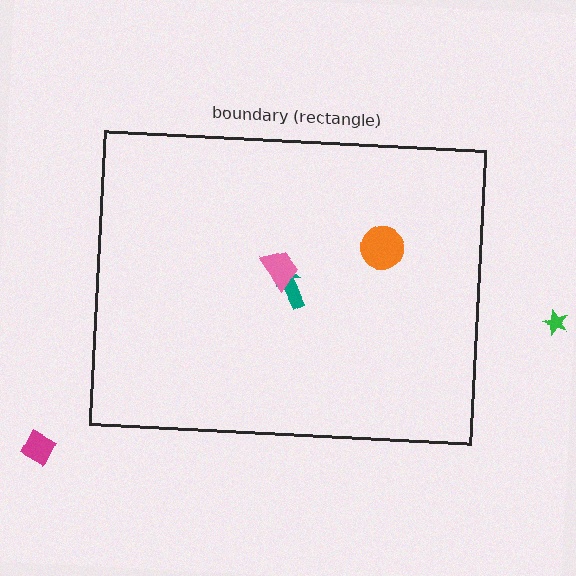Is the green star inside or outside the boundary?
Outside.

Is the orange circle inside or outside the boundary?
Inside.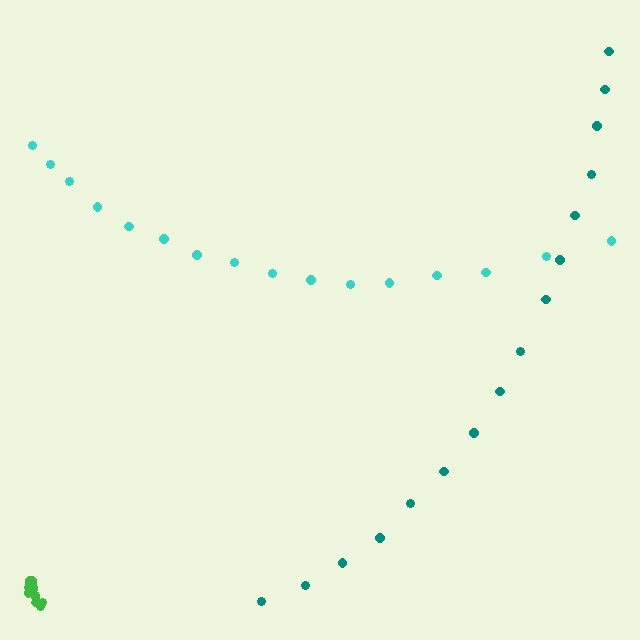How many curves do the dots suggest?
There are 3 distinct paths.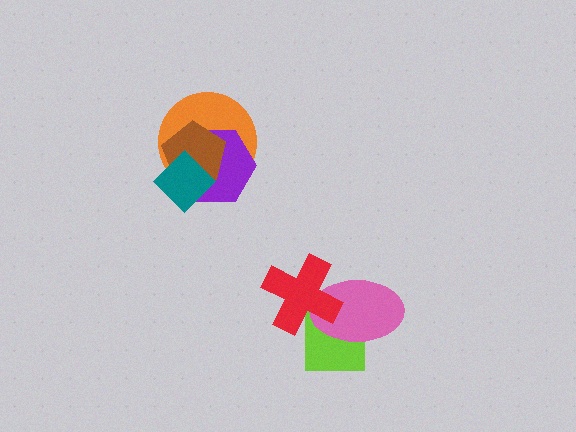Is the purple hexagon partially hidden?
Yes, it is partially covered by another shape.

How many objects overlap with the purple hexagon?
3 objects overlap with the purple hexagon.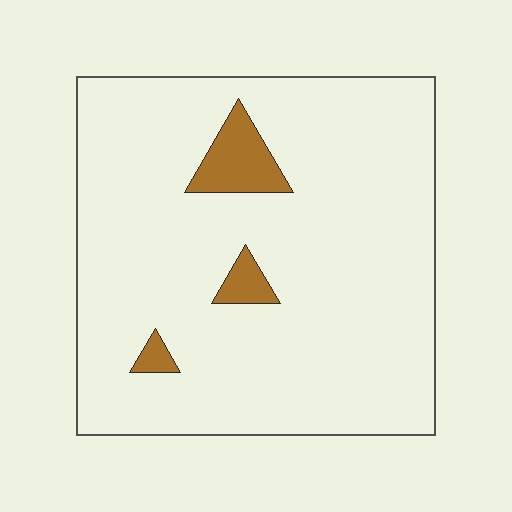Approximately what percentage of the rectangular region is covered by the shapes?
Approximately 5%.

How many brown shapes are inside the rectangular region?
3.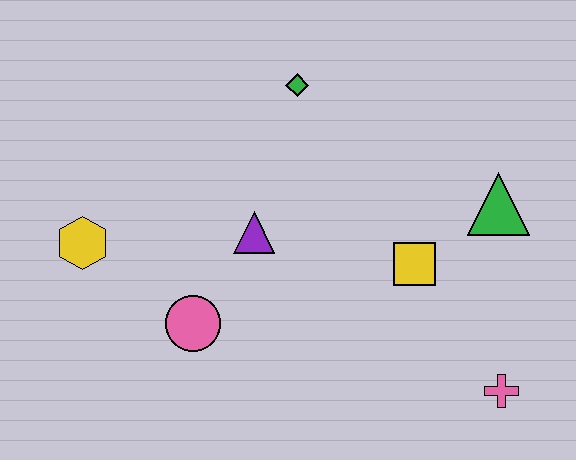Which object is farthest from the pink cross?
The yellow hexagon is farthest from the pink cross.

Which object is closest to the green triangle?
The yellow square is closest to the green triangle.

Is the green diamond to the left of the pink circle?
No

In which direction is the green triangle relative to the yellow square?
The green triangle is to the right of the yellow square.